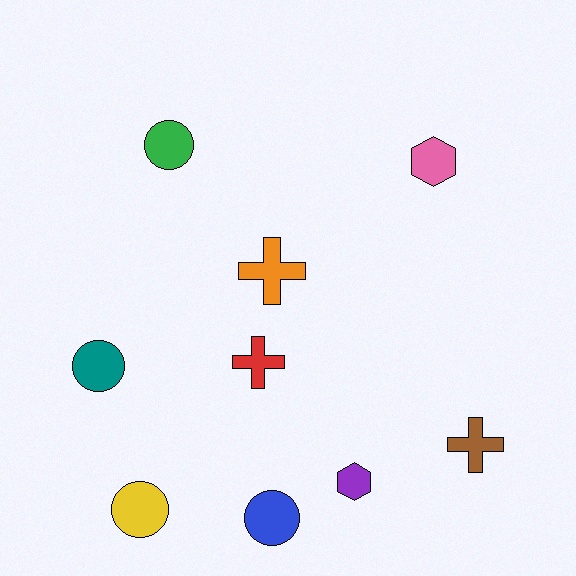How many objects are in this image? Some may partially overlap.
There are 9 objects.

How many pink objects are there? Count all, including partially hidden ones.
There is 1 pink object.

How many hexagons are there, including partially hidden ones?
There are 2 hexagons.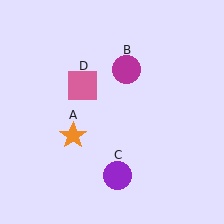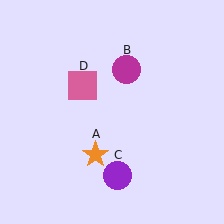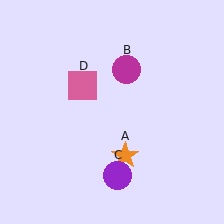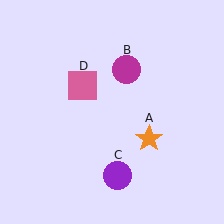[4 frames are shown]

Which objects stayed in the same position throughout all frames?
Magenta circle (object B) and purple circle (object C) and pink square (object D) remained stationary.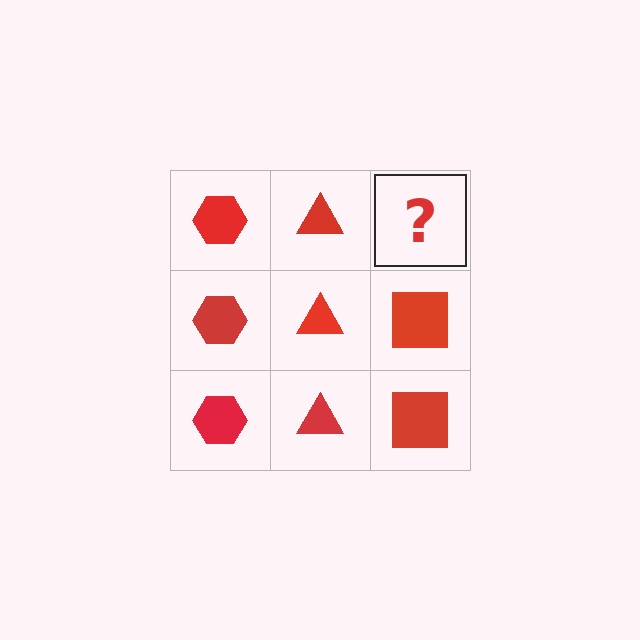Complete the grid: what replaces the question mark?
The question mark should be replaced with a red square.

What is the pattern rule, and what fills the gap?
The rule is that each column has a consistent shape. The gap should be filled with a red square.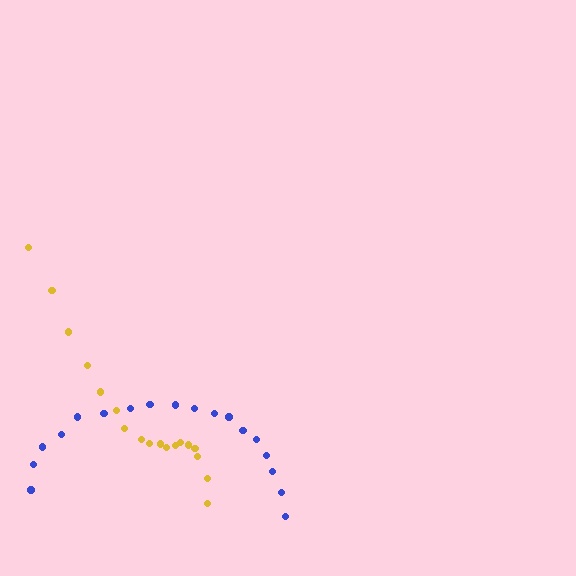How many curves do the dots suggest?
There are 2 distinct paths.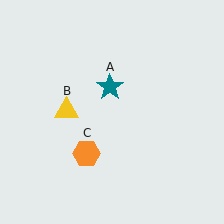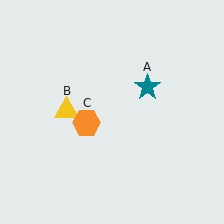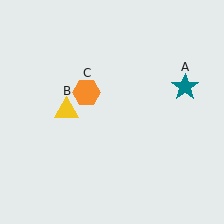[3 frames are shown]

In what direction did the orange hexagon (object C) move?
The orange hexagon (object C) moved up.